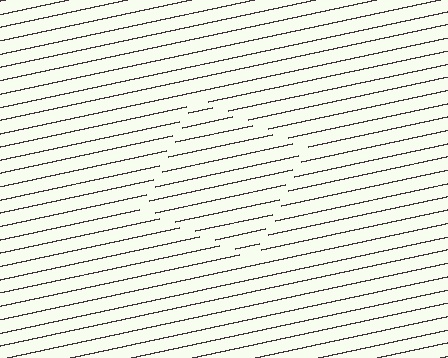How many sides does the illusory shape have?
4 sides — the line-ends trace a square.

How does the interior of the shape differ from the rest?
The interior of the shape contains the same grating, shifted by half a period — the contour is defined by the phase discontinuity where line-ends from the inner and outer gratings abut.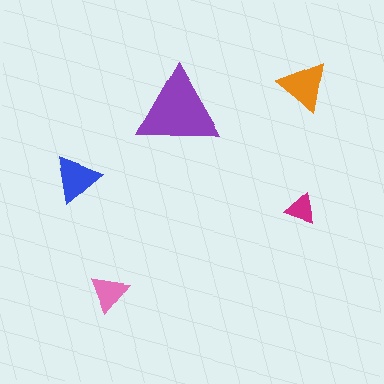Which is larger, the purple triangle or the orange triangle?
The purple one.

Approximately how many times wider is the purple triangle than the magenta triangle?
About 2.5 times wider.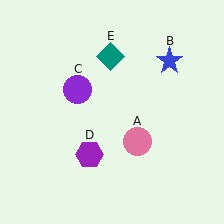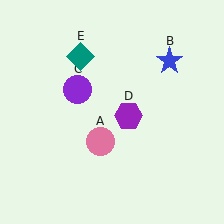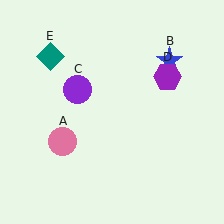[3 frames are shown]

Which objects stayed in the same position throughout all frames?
Blue star (object B) and purple circle (object C) remained stationary.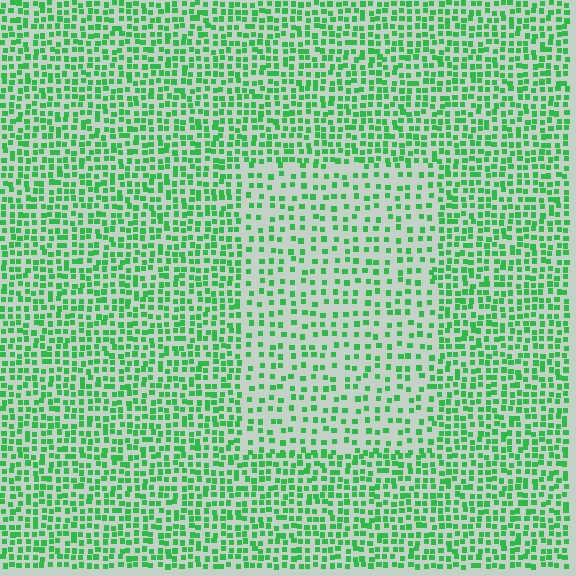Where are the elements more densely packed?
The elements are more densely packed outside the rectangle boundary.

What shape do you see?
I see a rectangle.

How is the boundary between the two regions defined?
The boundary is defined by a change in element density (approximately 1.9x ratio). All elements are the same color, size, and shape.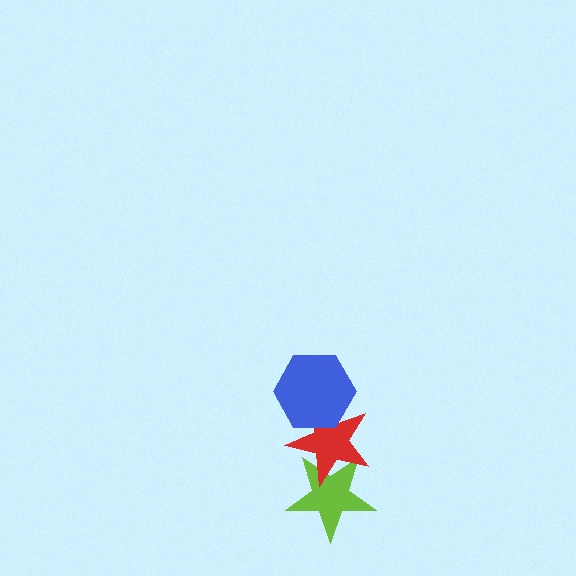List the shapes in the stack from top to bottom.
From top to bottom: the blue hexagon, the red star, the lime star.